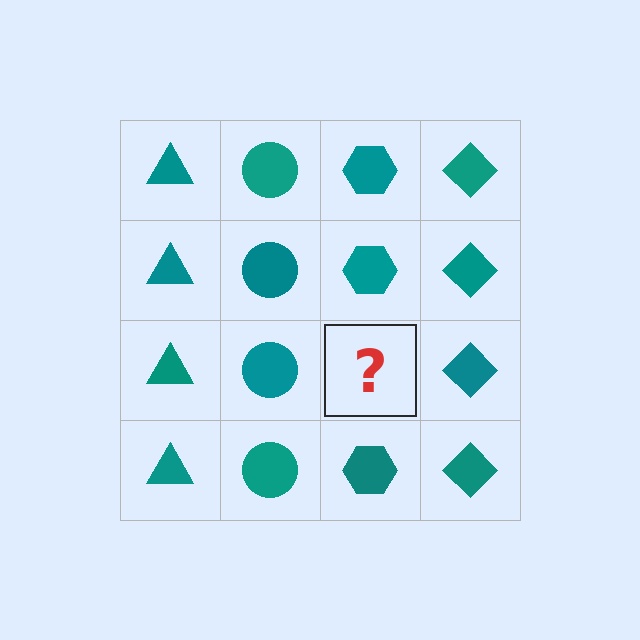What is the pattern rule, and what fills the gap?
The rule is that each column has a consistent shape. The gap should be filled with a teal hexagon.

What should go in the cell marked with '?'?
The missing cell should contain a teal hexagon.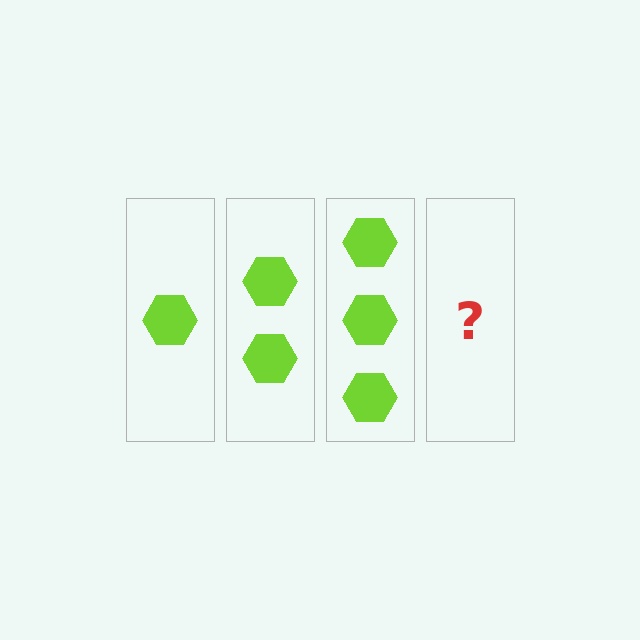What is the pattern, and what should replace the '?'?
The pattern is that each step adds one more hexagon. The '?' should be 4 hexagons.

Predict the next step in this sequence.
The next step is 4 hexagons.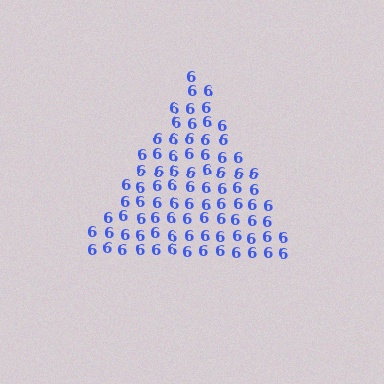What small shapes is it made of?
It is made of small digit 6's.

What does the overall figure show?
The overall figure shows a triangle.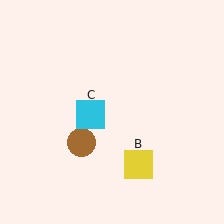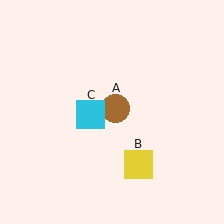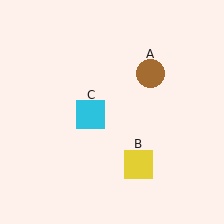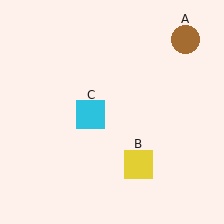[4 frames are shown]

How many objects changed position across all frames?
1 object changed position: brown circle (object A).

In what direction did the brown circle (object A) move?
The brown circle (object A) moved up and to the right.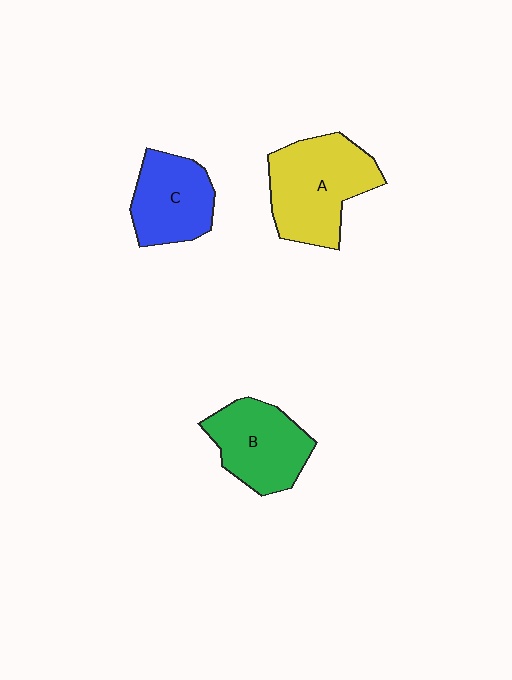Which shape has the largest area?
Shape A (yellow).